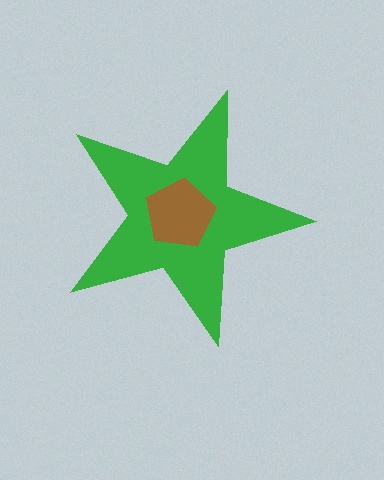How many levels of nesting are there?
2.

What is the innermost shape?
The brown pentagon.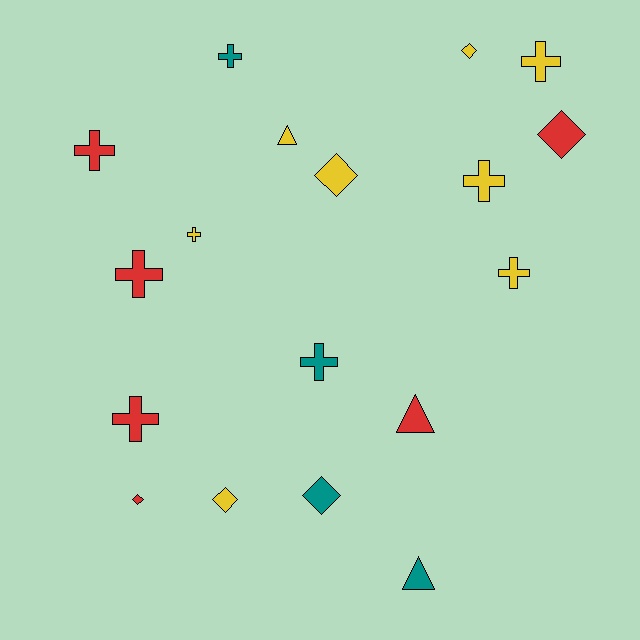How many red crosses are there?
There are 3 red crosses.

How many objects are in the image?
There are 18 objects.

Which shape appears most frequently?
Cross, with 9 objects.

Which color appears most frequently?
Yellow, with 8 objects.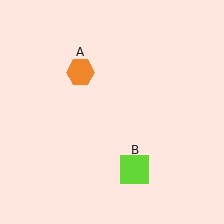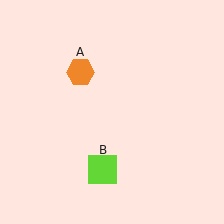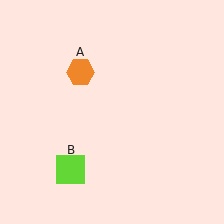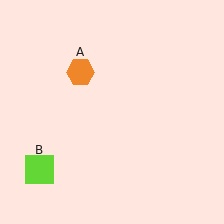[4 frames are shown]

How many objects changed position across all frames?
1 object changed position: lime square (object B).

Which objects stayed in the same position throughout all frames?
Orange hexagon (object A) remained stationary.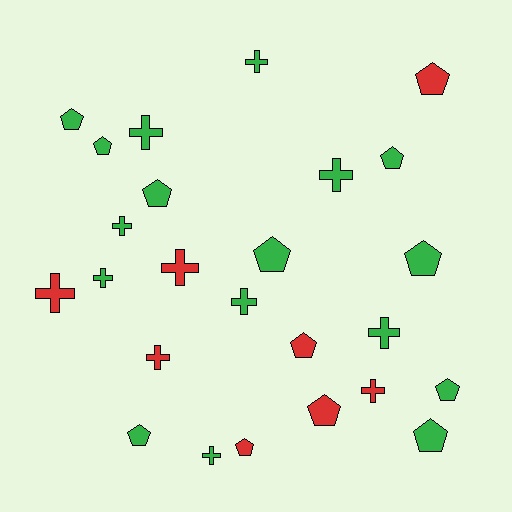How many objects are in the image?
There are 25 objects.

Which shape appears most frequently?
Pentagon, with 13 objects.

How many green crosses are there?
There are 8 green crosses.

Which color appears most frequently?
Green, with 17 objects.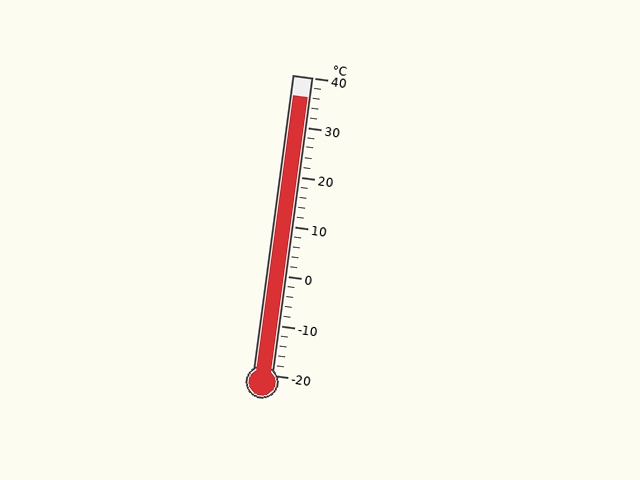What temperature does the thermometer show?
The thermometer shows approximately 36°C.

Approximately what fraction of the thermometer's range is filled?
The thermometer is filled to approximately 95% of its range.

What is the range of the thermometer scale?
The thermometer scale ranges from -20°C to 40°C.